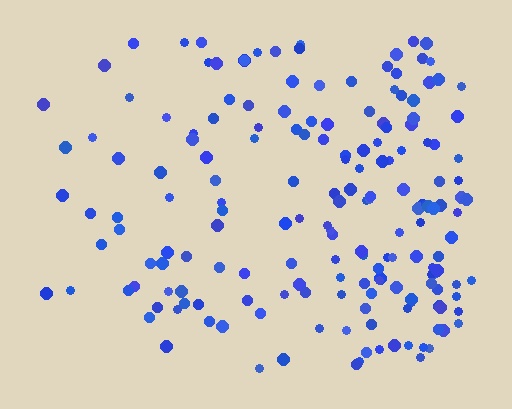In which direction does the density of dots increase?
From left to right, with the right side densest.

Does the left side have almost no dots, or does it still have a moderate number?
Still a moderate number, just noticeably fewer than the right.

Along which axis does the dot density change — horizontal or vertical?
Horizontal.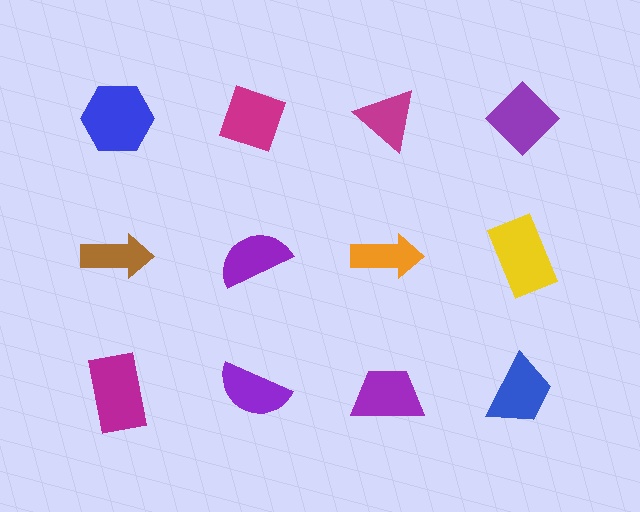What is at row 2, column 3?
An orange arrow.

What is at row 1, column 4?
A purple diamond.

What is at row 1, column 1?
A blue hexagon.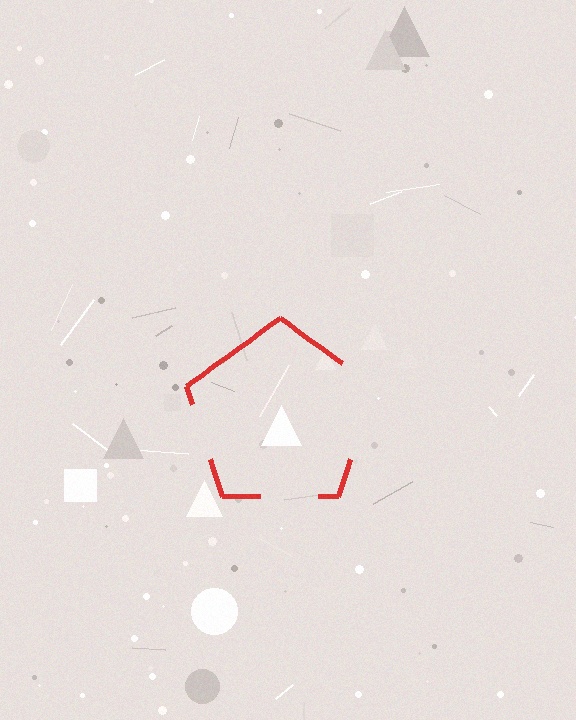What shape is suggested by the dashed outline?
The dashed outline suggests a pentagon.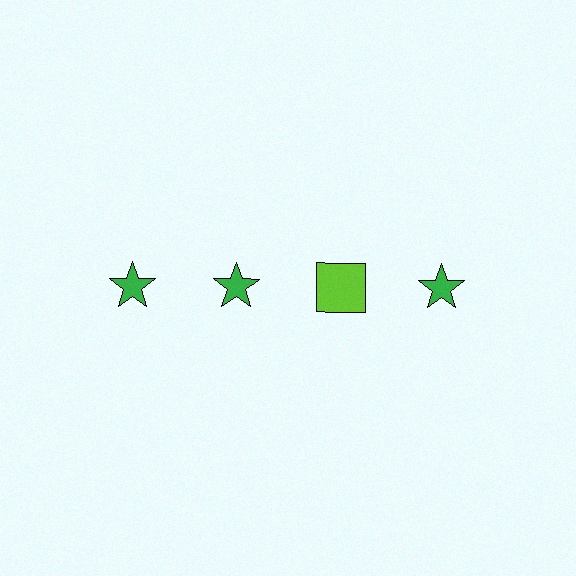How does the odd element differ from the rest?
It differs in both color (lime instead of green) and shape (square instead of star).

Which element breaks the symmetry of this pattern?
The lime square in the top row, center column breaks the symmetry. All other shapes are green stars.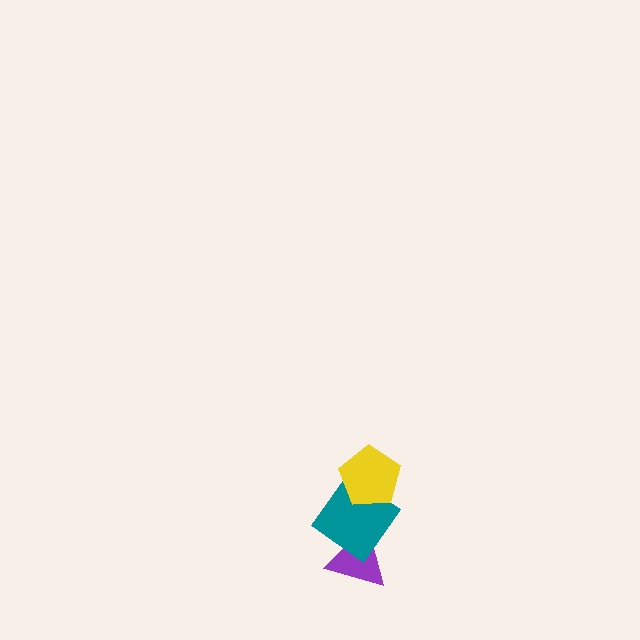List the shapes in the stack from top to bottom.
From top to bottom: the yellow pentagon, the teal diamond, the purple triangle.